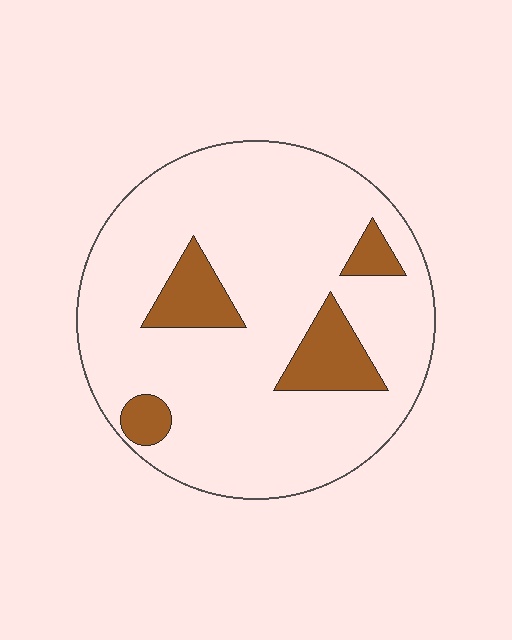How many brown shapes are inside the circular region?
4.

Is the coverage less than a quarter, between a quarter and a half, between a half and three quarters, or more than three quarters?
Less than a quarter.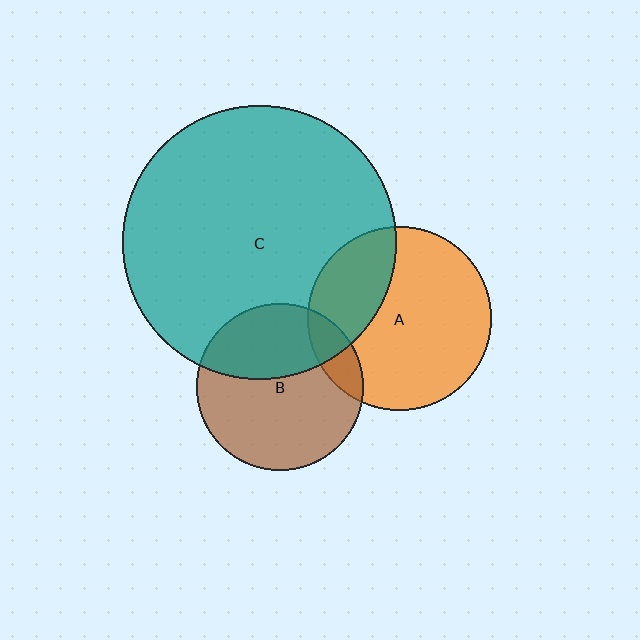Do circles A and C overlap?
Yes.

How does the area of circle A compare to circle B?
Approximately 1.2 times.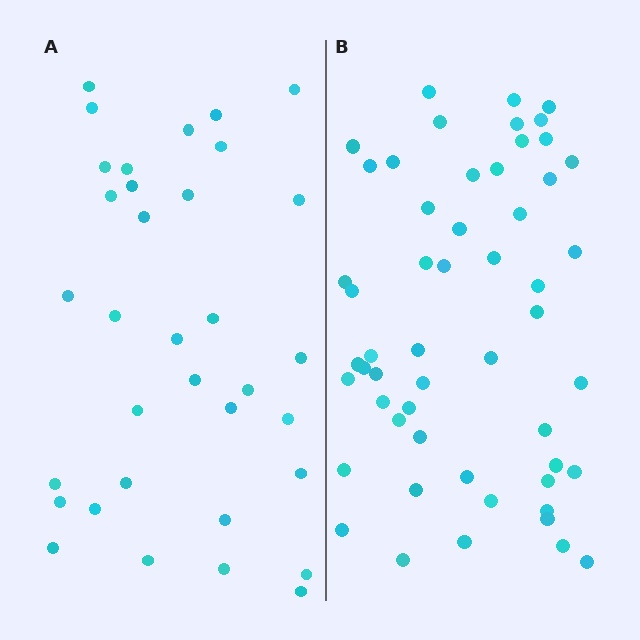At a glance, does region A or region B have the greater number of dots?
Region B (the right region) has more dots.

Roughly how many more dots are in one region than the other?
Region B has approximately 20 more dots than region A.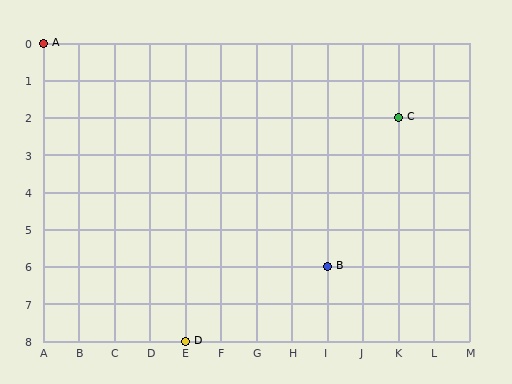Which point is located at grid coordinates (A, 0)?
Point A is at (A, 0).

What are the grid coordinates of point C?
Point C is at grid coordinates (K, 2).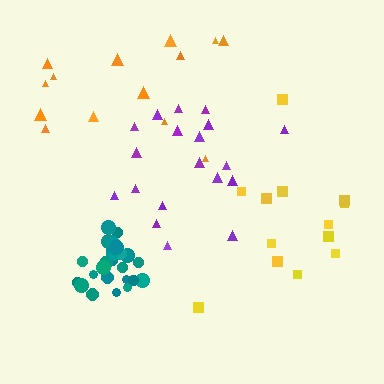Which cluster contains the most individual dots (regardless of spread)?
Teal (28).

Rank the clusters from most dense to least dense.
teal, purple, orange, yellow.